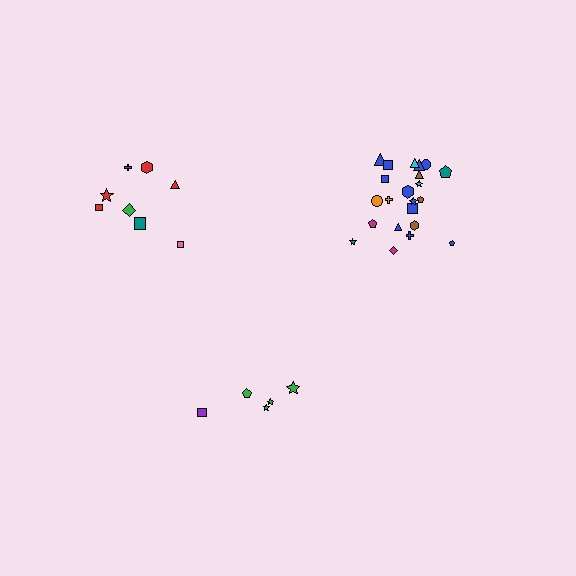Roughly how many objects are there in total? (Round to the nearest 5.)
Roughly 35 objects in total.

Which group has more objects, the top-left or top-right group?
The top-right group.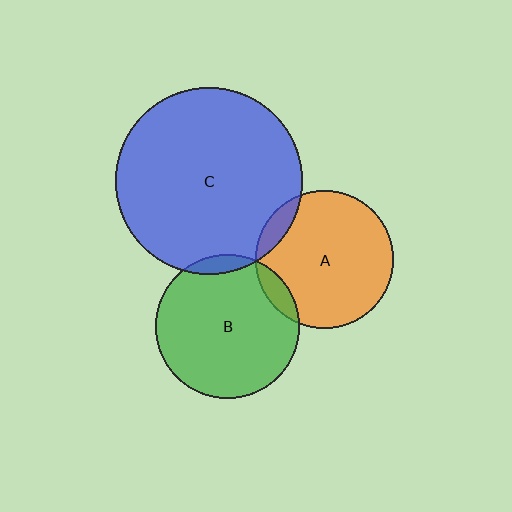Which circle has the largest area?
Circle C (blue).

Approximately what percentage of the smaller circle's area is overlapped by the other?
Approximately 5%.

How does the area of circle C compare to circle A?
Approximately 1.9 times.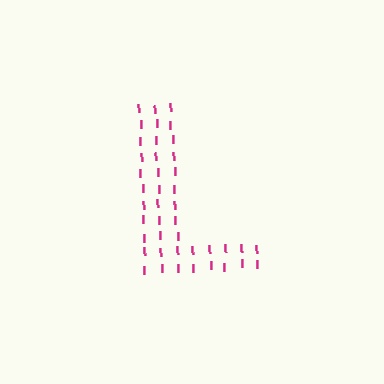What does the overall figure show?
The overall figure shows the letter L.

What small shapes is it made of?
It is made of small letter I's.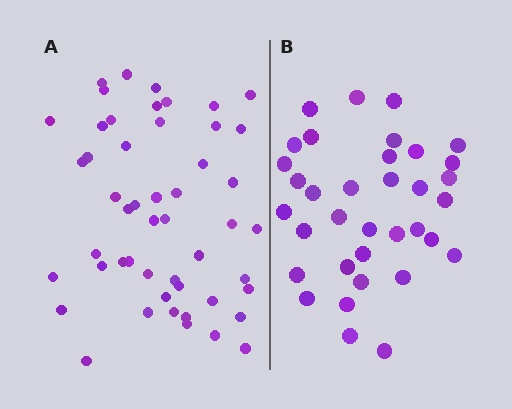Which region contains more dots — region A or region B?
Region A (the left region) has more dots.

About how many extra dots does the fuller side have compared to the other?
Region A has approximately 15 more dots than region B.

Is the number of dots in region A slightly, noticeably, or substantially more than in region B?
Region A has noticeably more, but not dramatically so. The ratio is roughly 1.4 to 1.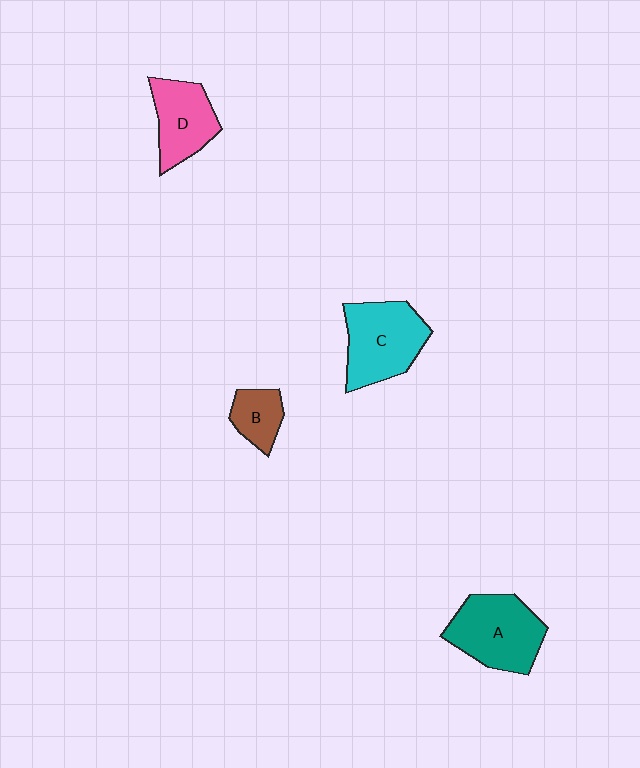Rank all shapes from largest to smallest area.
From largest to smallest: A (teal), C (cyan), D (pink), B (brown).